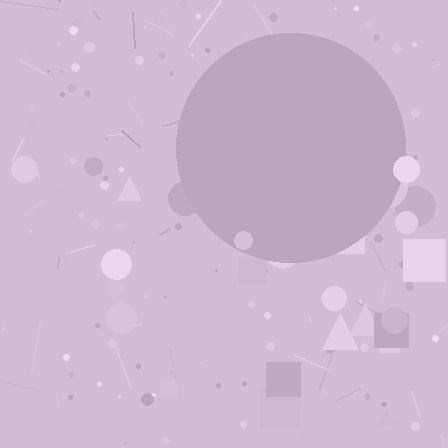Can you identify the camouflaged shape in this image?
The camouflaged shape is a circle.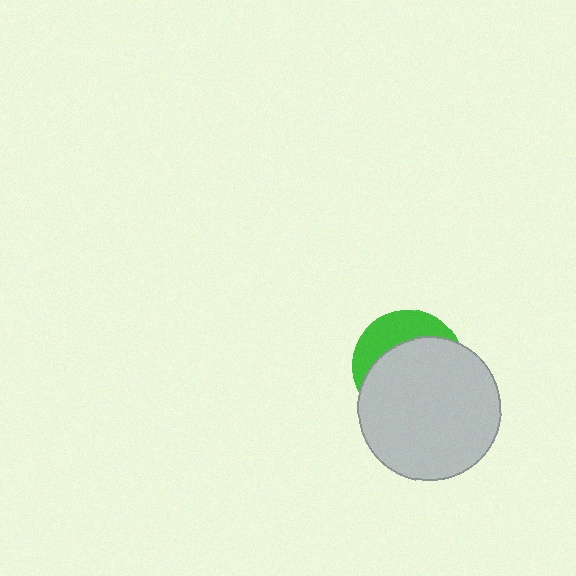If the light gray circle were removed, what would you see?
You would see the complete green circle.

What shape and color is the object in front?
The object in front is a light gray circle.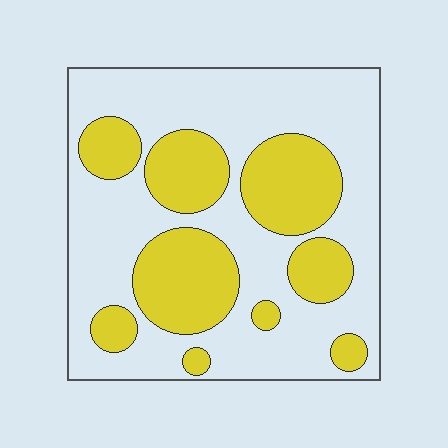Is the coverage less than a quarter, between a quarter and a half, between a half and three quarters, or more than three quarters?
Between a quarter and a half.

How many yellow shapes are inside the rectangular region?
9.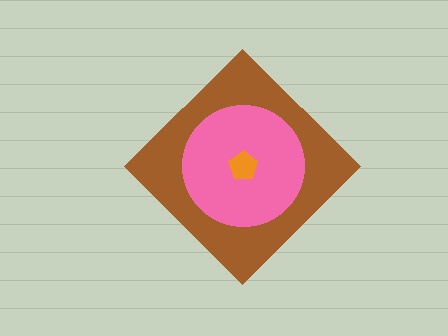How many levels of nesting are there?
3.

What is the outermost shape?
The brown diamond.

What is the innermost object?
The orange pentagon.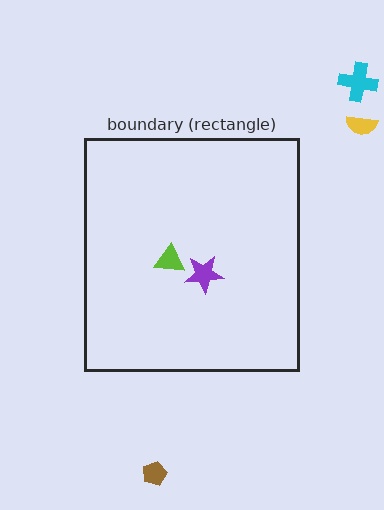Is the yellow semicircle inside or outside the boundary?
Outside.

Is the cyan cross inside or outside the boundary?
Outside.